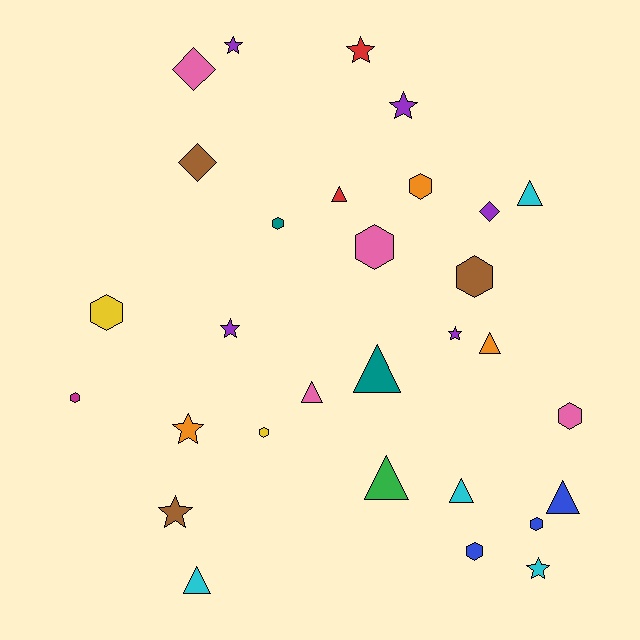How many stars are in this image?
There are 8 stars.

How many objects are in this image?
There are 30 objects.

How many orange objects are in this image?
There are 3 orange objects.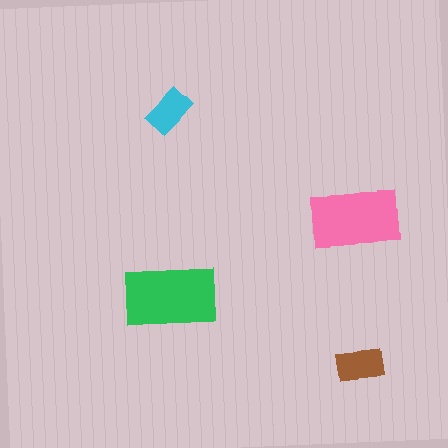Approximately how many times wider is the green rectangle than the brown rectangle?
About 2 times wider.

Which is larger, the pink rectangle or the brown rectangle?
The pink one.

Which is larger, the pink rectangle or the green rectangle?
The green one.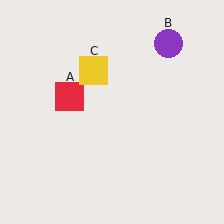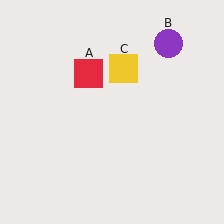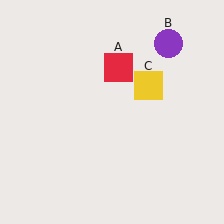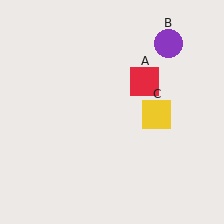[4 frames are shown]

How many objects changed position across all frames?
2 objects changed position: red square (object A), yellow square (object C).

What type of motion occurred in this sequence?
The red square (object A), yellow square (object C) rotated clockwise around the center of the scene.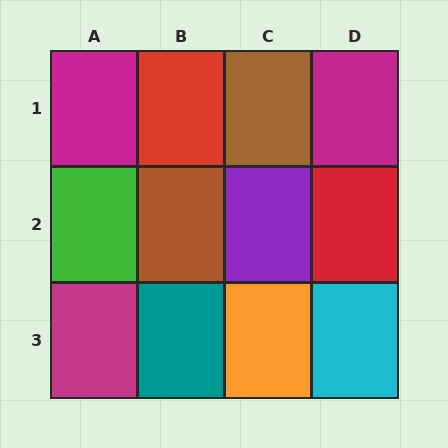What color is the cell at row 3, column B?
Teal.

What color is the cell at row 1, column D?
Magenta.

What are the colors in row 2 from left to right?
Green, brown, purple, red.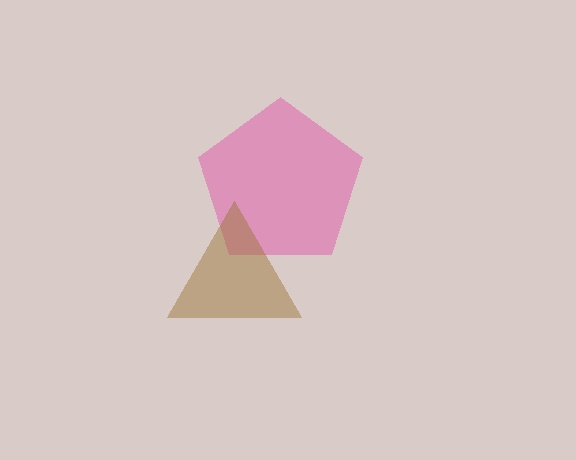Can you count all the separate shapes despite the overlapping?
Yes, there are 2 separate shapes.